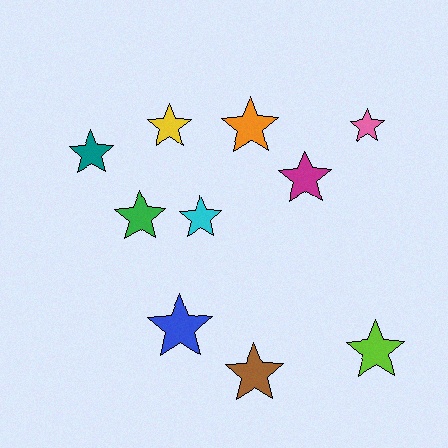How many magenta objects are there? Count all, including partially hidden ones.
There is 1 magenta object.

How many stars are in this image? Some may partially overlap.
There are 10 stars.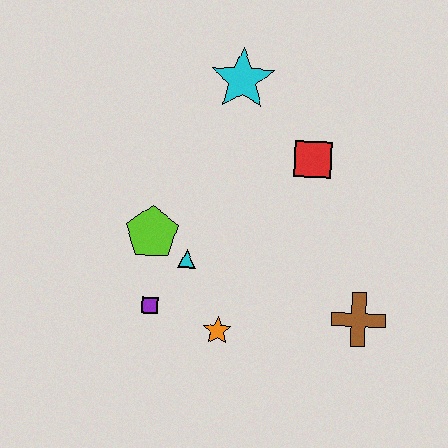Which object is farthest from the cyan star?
The brown cross is farthest from the cyan star.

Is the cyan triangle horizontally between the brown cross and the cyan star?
No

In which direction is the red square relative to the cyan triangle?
The red square is to the right of the cyan triangle.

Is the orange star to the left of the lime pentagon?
No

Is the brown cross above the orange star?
Yes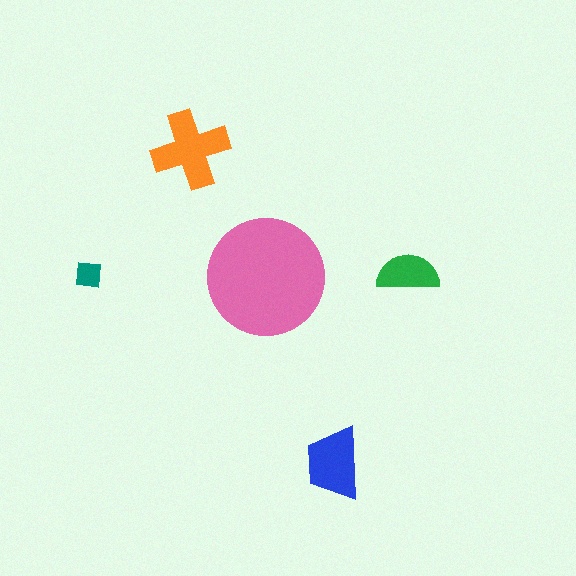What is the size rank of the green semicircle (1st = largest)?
4th.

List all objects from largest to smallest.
The pink circle, the orange cross, the blue trapezoid, the green semicircle, the teal square.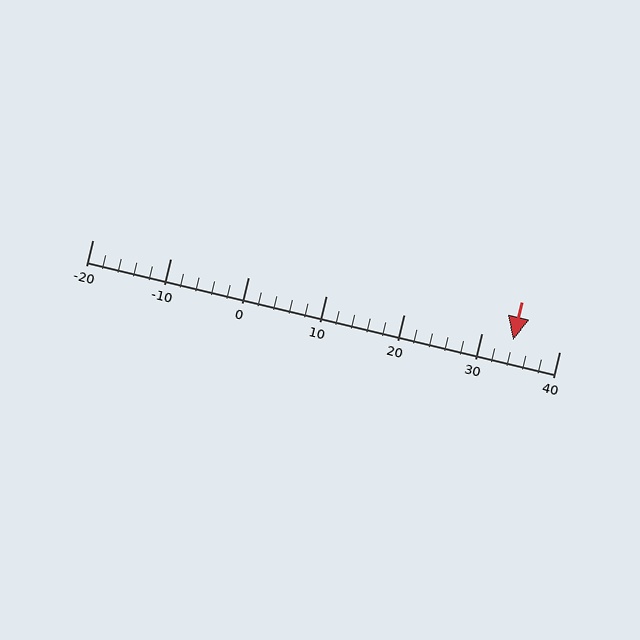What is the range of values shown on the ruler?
The ruler shows values from -20 to 40.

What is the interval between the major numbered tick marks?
The major tick marks are spaced 10 units apart.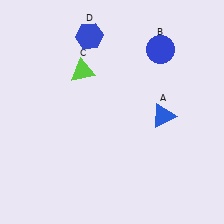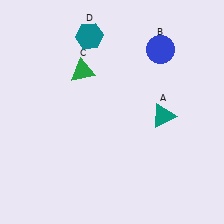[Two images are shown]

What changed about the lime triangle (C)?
In Image 1, C is lime. In Image 2, it changed to green.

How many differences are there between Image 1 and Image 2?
There are 3 differences between the two images.